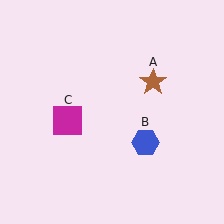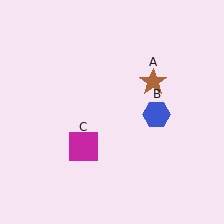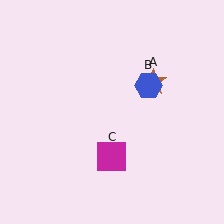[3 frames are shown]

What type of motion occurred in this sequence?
The blue hexagon (object B), magenta square (object C) rotated counterclockwise around the center of the scene.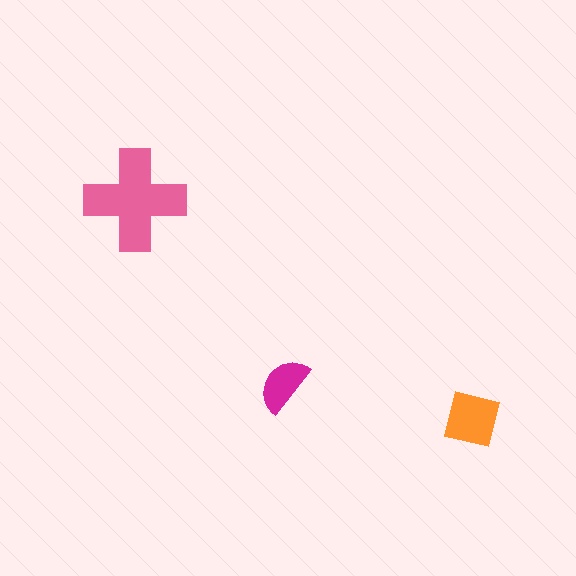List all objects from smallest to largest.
The magenta semicircle, the orange square, the pink cross.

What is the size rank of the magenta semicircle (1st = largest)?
3rd.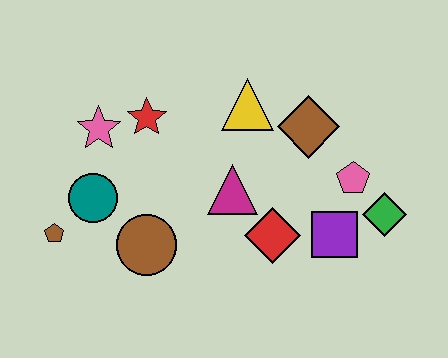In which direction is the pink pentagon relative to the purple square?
The pink pentagon is above the purple square.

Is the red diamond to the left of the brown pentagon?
No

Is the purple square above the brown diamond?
No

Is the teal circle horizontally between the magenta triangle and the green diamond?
No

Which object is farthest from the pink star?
The green diamond is farthest from the pink star.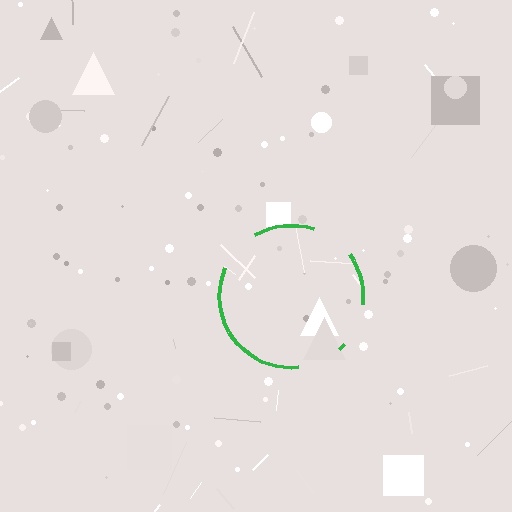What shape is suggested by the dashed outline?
The dashed outline suggests a circle.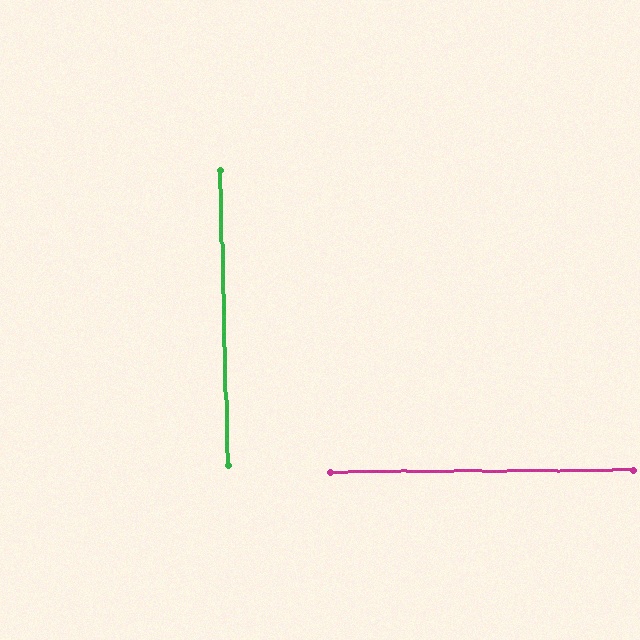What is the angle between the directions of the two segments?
Approximately 89 degrees.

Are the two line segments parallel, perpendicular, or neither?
Perpendicular — they meet at approximately 89°.